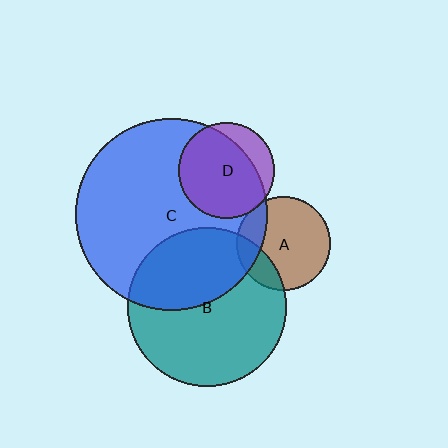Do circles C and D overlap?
Yes.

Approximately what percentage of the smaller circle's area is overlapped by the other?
Approximately 80%.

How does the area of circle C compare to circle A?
Approximately 4.1 times.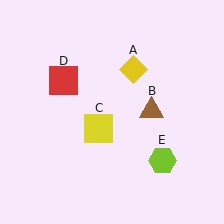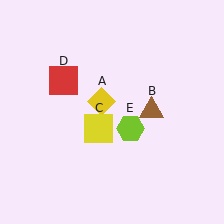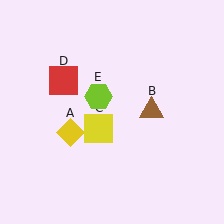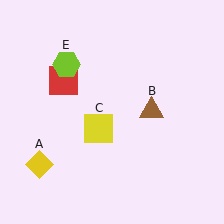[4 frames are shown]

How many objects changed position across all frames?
2 objects changed position: yellow diamond (object A), lime hexagon (object E).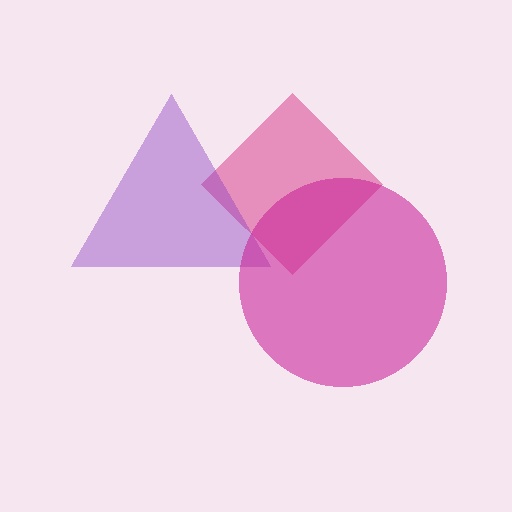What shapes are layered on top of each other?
The layered shapes are: a pink diamond, a purple triangle, a magenta circle.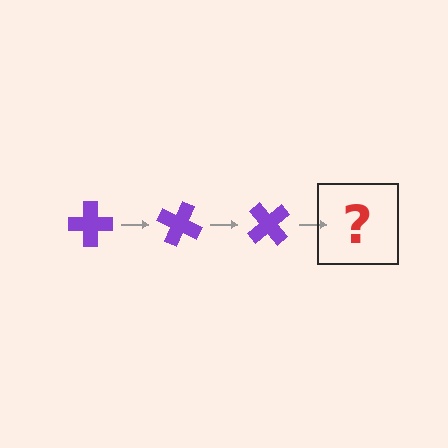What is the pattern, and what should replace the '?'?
The pattern is that the cross rotates 25 degrees each step. The '?' should be a purple cross rotated 75 degrees.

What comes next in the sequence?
The next element should be a purple cross rotated 75 degrees.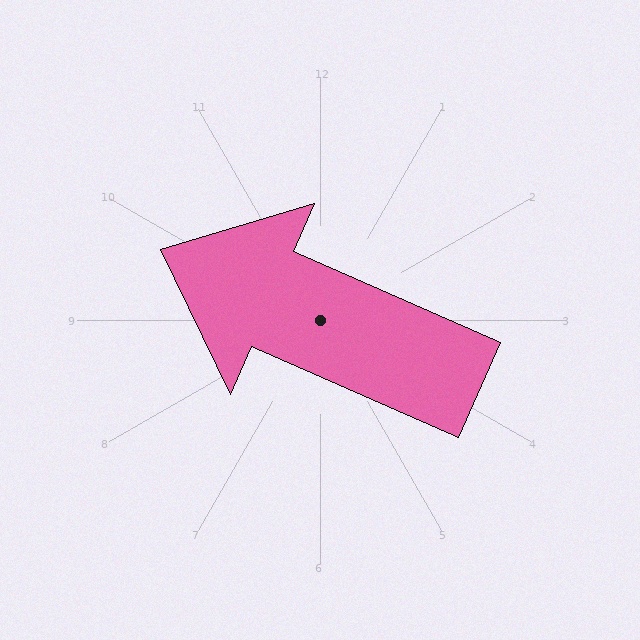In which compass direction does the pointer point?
Northwest.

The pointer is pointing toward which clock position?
Roughly 10 o'clock.